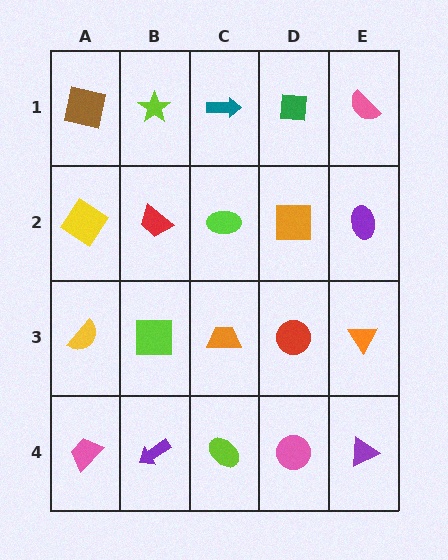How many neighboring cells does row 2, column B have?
4.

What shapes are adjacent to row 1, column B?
A red trapezoid (row 2, column B), a brown square (row 1, column A), a teal arrow (row 1, column C).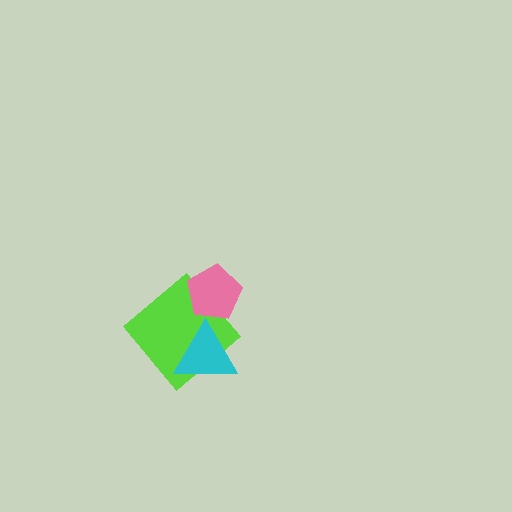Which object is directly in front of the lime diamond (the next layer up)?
The pink pentagon is directly in front of the lime diamond.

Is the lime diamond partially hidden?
Yes, it is partially covered by another shape.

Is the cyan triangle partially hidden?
No, no other shape covers it.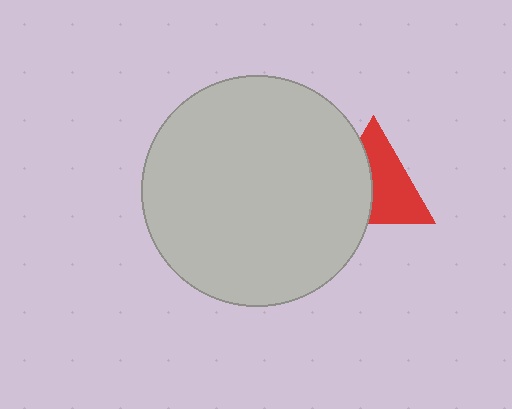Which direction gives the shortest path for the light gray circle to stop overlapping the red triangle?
Moving left gives the shortest separation.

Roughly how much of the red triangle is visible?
About half of it is visible (roughly 56%).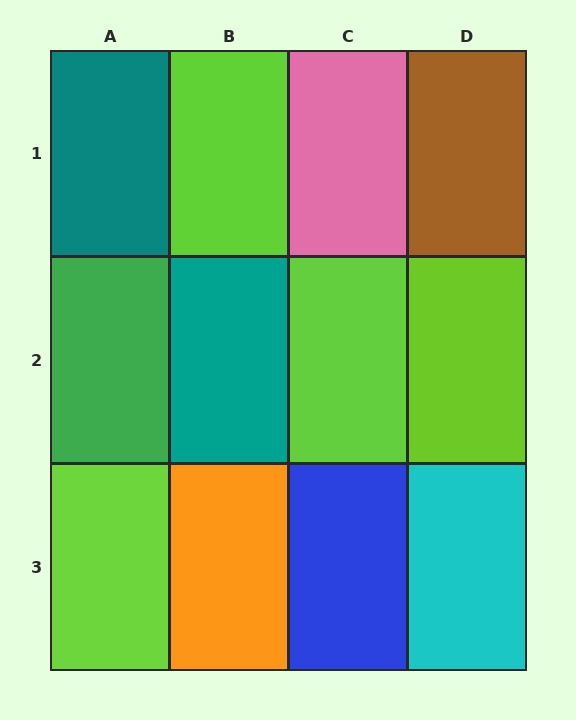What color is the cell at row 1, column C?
Pink.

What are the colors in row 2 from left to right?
Green, teal, lime, lime.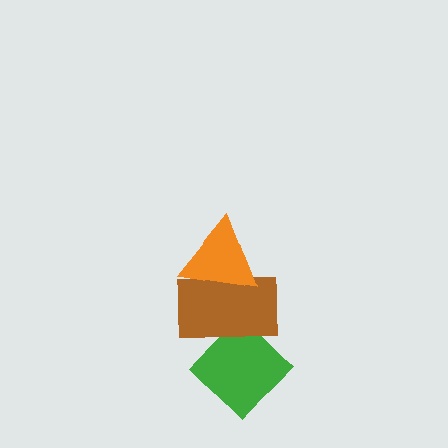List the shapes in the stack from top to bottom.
From top to bottom: the orange triangle, the brown rectangle, the green diamond.